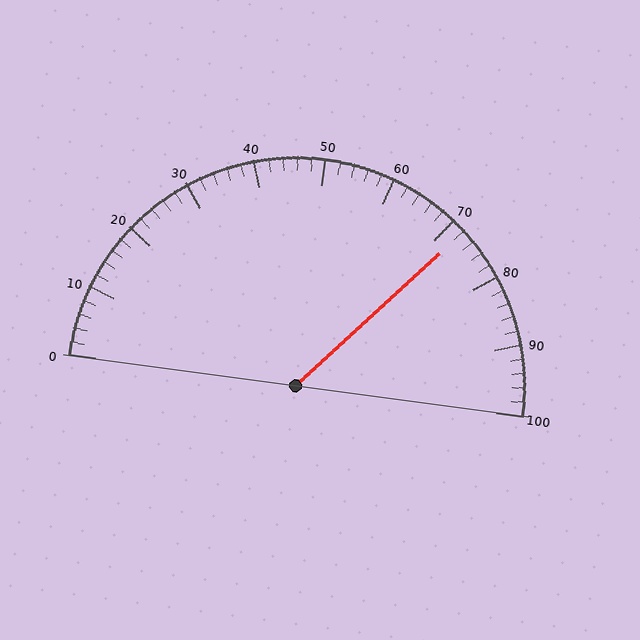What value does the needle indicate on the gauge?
The needle indicates approximately 72.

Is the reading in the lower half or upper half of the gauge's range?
The reading is in the upper half of the range (0 to 100).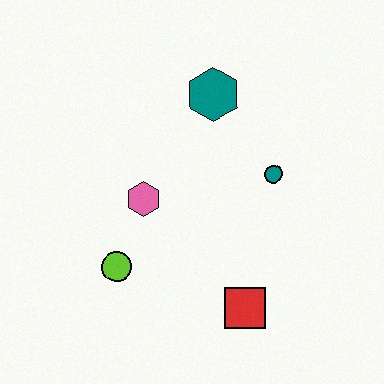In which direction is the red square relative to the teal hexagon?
The red square is below the teal hexagon.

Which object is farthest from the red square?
The teal hexagon is farthest from the red square.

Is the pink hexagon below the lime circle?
No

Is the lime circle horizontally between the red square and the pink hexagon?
No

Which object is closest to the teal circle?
The teal hexagon is closest to the teal circle.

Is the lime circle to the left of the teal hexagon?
Yes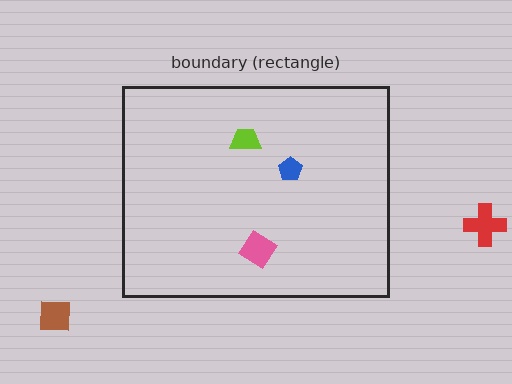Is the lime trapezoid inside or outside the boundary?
Inside.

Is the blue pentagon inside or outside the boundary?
Inside.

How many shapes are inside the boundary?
3 inside, 2 outside.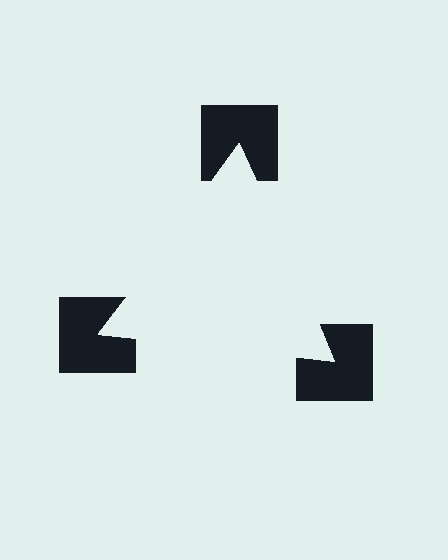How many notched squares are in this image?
There are 3 — one at each vertex of the illusory triangle.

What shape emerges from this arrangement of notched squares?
An illusory triangle — its edges are inferred from the aligned wedge cuts in the notched squares, not physically drawn.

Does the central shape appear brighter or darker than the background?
It typically appears slightly brighter than the background, even though no actual brightness change is drawn.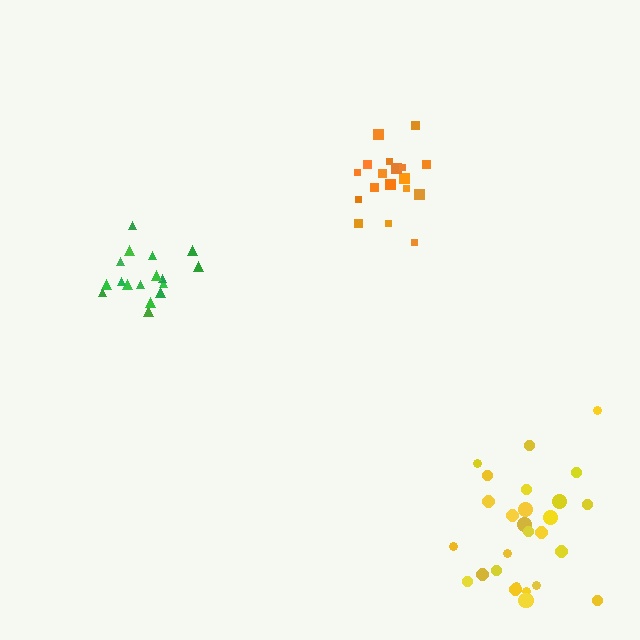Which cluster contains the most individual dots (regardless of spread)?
Yellow (28).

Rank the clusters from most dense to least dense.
orange, green, yellow.